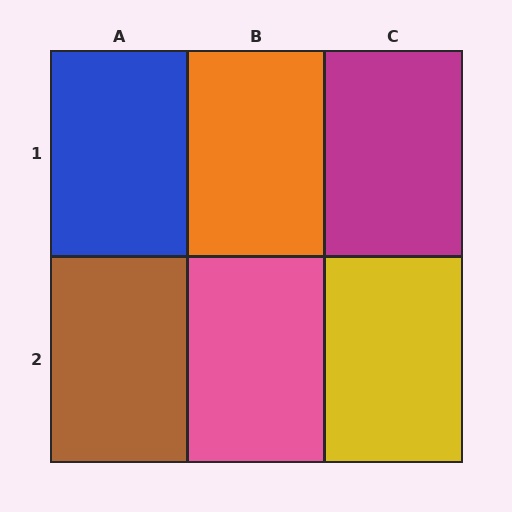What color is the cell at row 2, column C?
Yellow.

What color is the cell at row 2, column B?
Pink.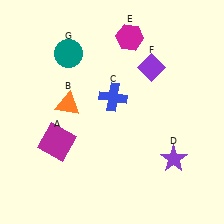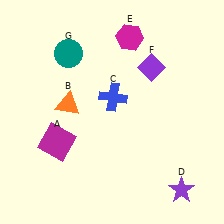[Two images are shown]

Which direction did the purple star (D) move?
The purple star (D) moved down.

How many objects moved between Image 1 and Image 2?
1 object moved between the two images.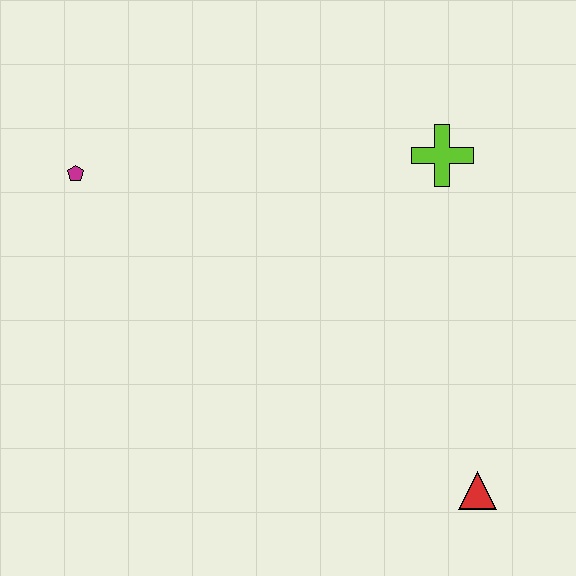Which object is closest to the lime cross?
The red triangle is closest to the lime cross.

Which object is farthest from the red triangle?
The magenta pentagon is farthest from the red triangle.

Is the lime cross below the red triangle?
No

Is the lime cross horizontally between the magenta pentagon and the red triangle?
Yes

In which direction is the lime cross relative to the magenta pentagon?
The lime cross is to the right of the magenta pentagon.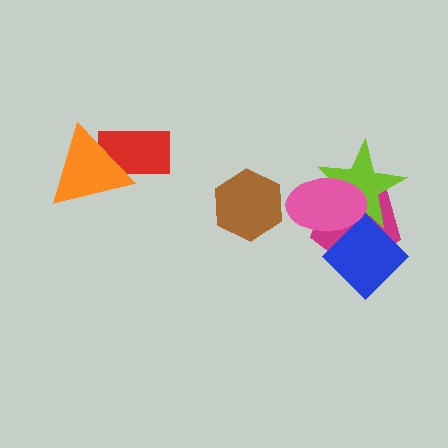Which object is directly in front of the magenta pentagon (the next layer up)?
The lime star is directly in front of the magenta pentagon.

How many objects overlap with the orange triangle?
1 object overlaps with the orange triangle.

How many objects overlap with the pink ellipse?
3 objects overlap with the pink ellipse.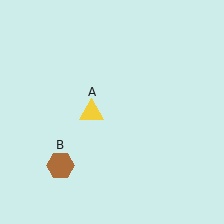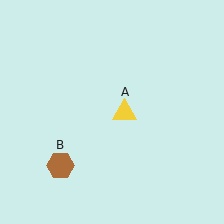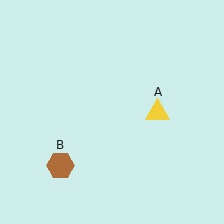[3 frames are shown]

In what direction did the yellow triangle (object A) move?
The yellow triangle (object A) moved right.